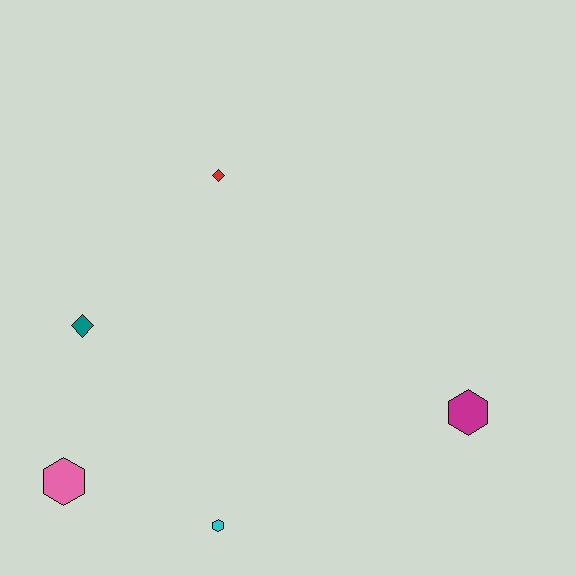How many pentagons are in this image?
There are no pentagons.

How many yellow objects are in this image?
There are no yellow objects.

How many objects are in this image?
There are 5 objects.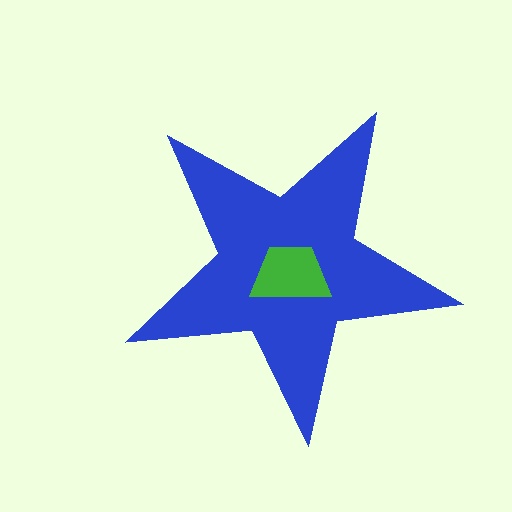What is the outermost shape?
The blue star.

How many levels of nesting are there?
2.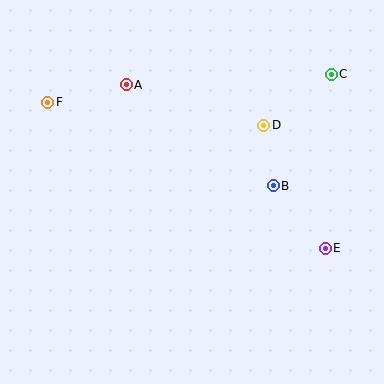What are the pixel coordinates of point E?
Point E is at (325, 248).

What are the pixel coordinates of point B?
Point B is at (273, 186).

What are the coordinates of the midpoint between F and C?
The midpoint between F and C is at (190, 88).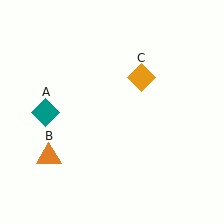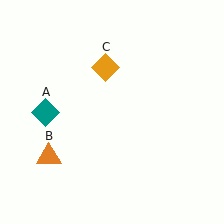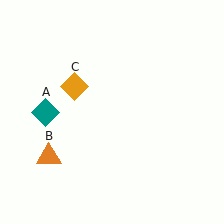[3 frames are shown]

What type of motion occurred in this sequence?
The orange diamond (object C) rotated counterclockwise around the center of the scene.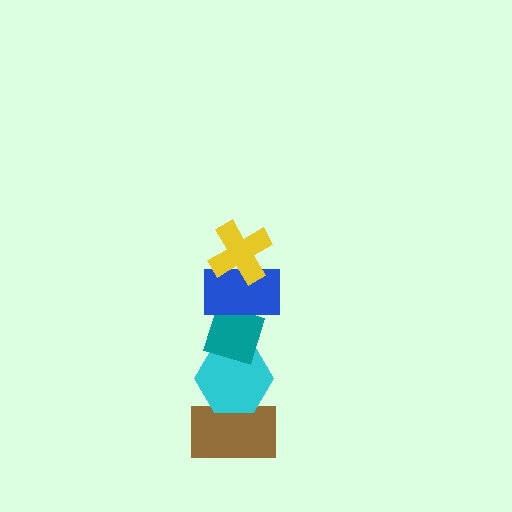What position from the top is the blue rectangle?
The blue rectangle is 2nd from the top.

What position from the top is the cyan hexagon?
The cyan hexagon is 4th from the top.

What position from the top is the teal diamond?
The teal diamond is 3rd from the top.